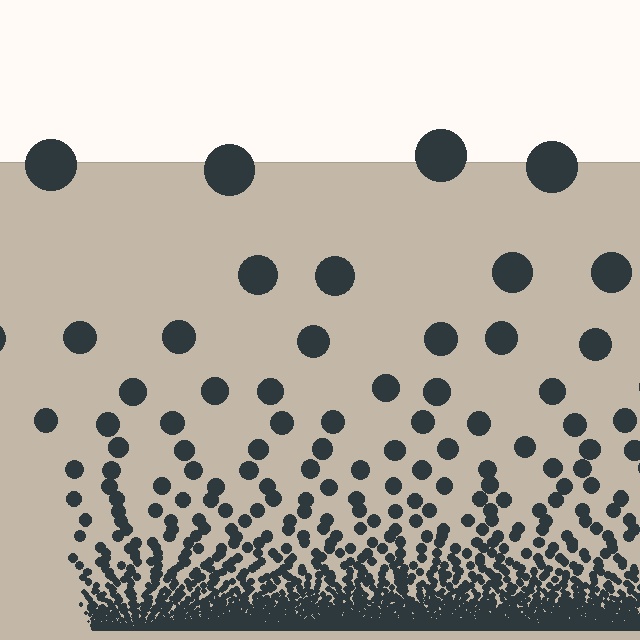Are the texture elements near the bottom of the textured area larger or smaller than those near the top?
Smaller. The gradient is inverted — elements near the bottom are smaller and denser.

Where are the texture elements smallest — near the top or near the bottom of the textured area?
Near the bottom.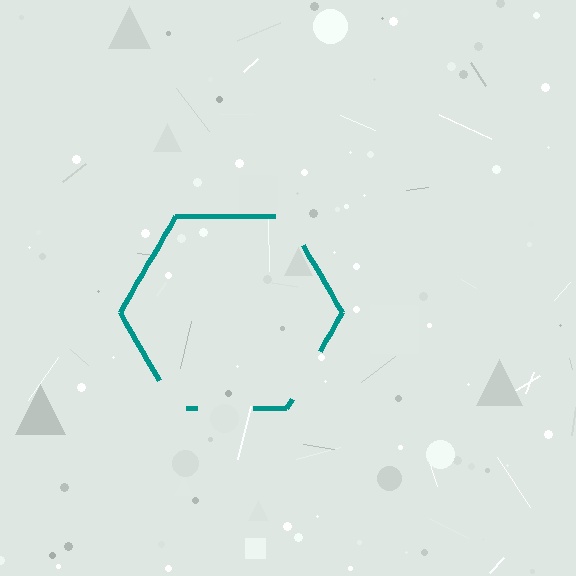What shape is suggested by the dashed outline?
The dashed outline suggests a hexagon.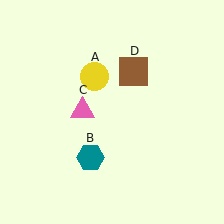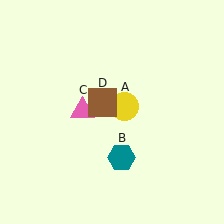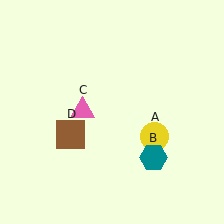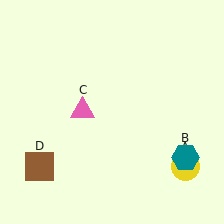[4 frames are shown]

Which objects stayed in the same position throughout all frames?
Pink triangle (object C) remained stationary.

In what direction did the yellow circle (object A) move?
The yellow circle (object A) moved down and to the right.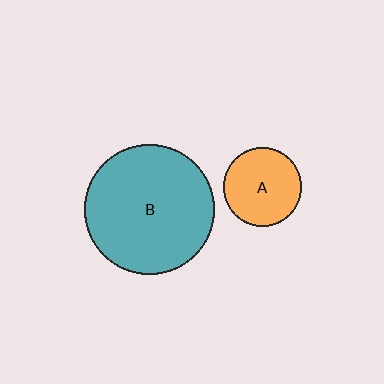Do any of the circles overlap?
No, none of the circles overlap.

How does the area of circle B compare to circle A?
Approximately 2.7 times.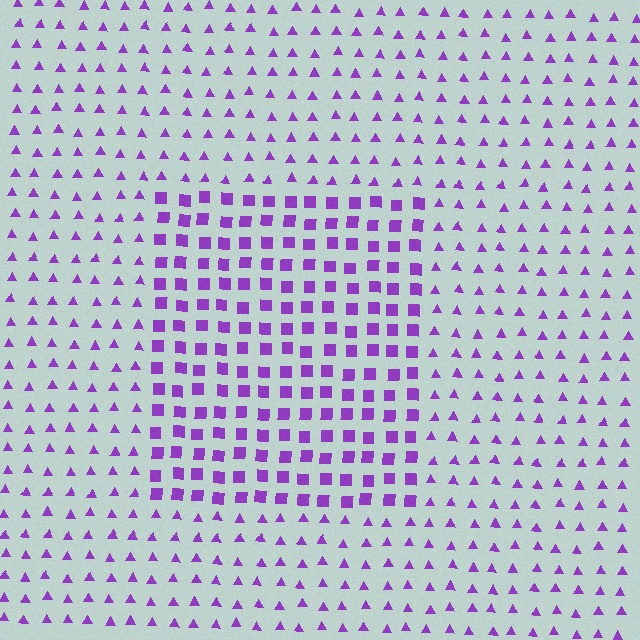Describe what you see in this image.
The image is filled with small purple elements arranged in a uniform grid. A rectangle-shaped region contains squares, while the surrounding area contains triangles. The boundary is defined purely by the change in element shape.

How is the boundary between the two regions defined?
The boundary is defined by a change in element shape: squares inside vs. triangles outside. All elements share the same color and spacing.